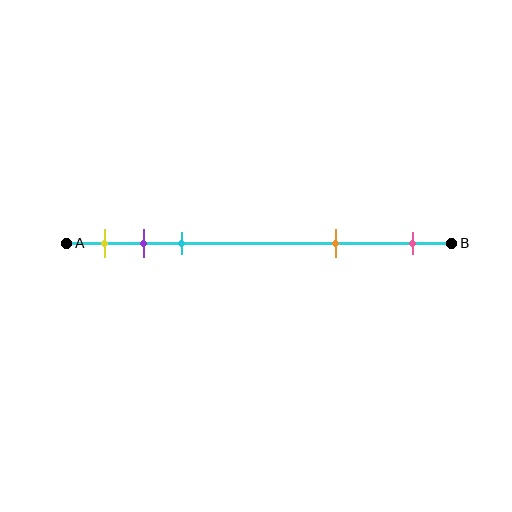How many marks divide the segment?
There are 5 marks dividing the segment.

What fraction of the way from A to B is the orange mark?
The orange mark is approximately 70% (0.7) of the way from A to B.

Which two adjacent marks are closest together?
The purple and cyan marks are the closest adjacent pair.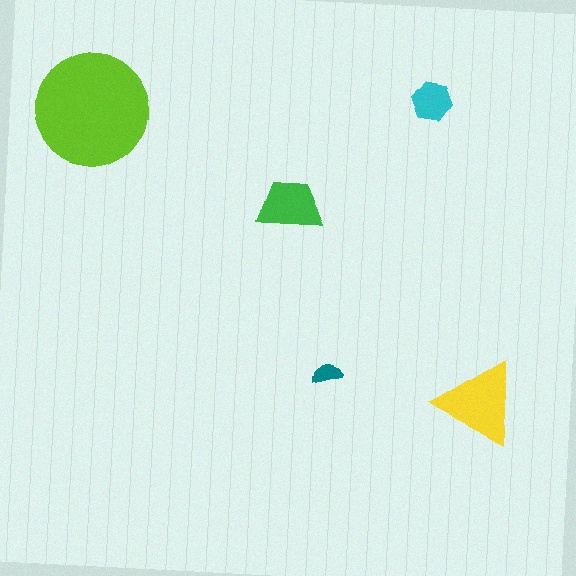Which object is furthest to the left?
The lime circle is leftmost.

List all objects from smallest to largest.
The teal semicircle, the cyan hexagon, the green trapezoid, the yellow triangle, the lime circle.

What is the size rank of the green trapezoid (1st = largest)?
3rd.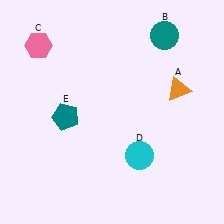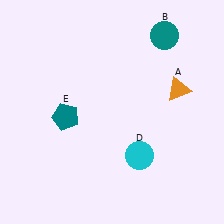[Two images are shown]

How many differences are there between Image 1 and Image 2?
There is 1 difference between the two images.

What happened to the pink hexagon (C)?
The pink hexagon (C) was removed in Image 2. It was in the top-left area of Image 1.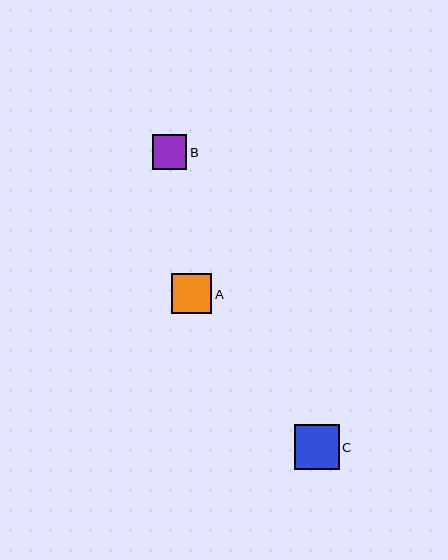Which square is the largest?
Square C is the largest with a size of approximately 45 pixels.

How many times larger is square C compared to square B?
Square C is approximately 1.3 times the size of square B.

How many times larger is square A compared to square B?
Square A is approximately 1.2 times the size of square B.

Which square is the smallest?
Square B is the smallest with a size of approximately 35 pixels.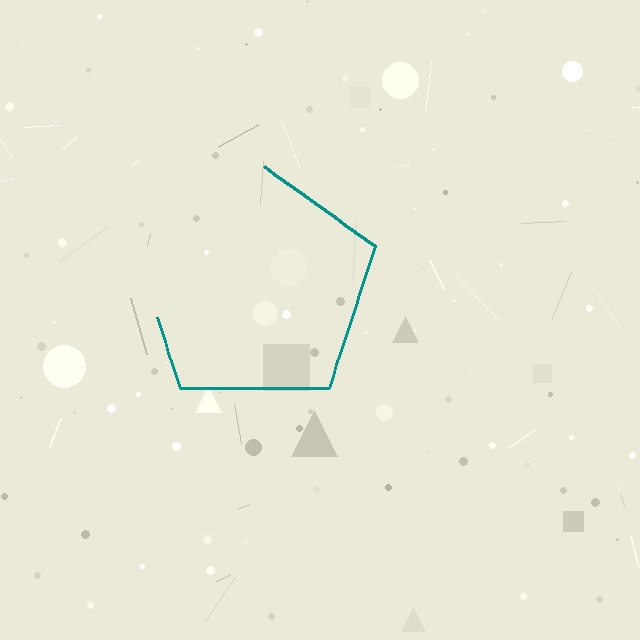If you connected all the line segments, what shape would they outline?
They would outline a pentagon.